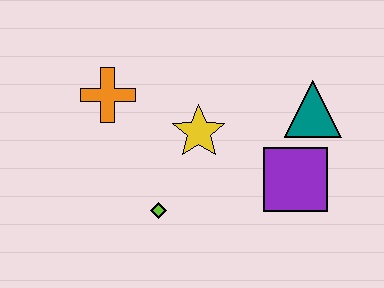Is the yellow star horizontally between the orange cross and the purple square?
Yes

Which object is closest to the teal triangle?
The purple square is closest to the teal triangle.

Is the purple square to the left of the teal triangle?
Yes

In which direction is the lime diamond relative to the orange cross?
The lime diamond is below the orange cross.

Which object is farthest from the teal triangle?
The orange cross is farthest from the teal triangle.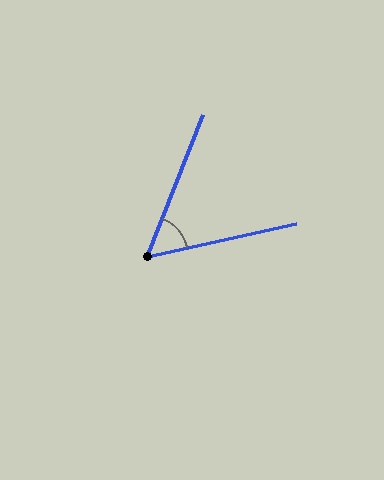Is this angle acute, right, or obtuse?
It is acute.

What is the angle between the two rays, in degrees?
Approximately 56 degrees.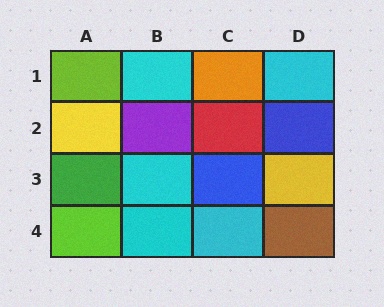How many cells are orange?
1 cell is orange.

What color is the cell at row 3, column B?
Cyan.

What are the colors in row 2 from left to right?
Yellow, purple, red, blue.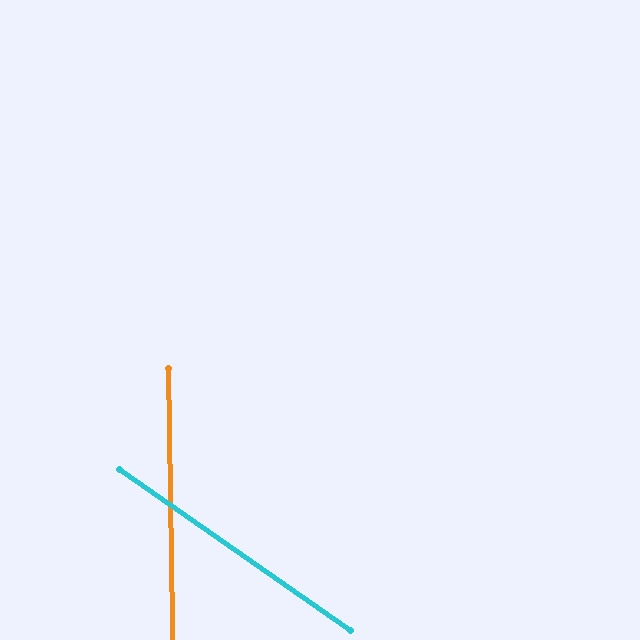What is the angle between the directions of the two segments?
Approximately 54 degrees.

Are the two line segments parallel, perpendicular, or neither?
Neither parallel nor perpendicular — they differ by about 54°.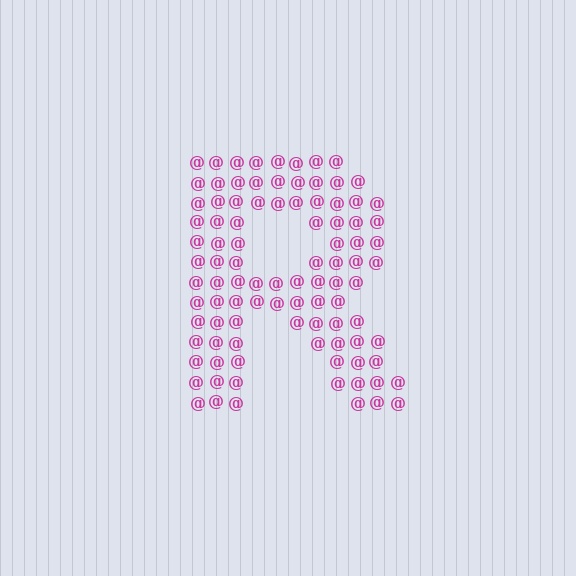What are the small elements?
The small elements are at signs.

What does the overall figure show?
The overall figure shows the letter R.